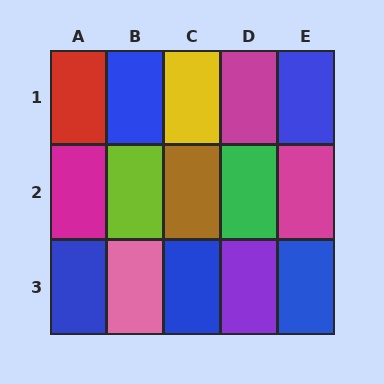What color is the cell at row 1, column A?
Red.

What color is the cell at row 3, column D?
Purple.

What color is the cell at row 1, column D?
Magenta.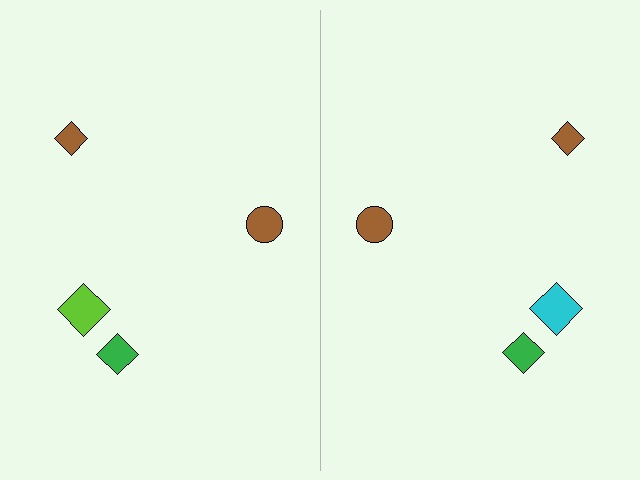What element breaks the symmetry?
The cyan diamond on the right side breaks the symmetry — its mirror counterpart is lime.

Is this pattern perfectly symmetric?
No, the pattern is not perfectly symmetric. The cyan diamond on the right side breaks the symmetry — its mirror counterpart is lime.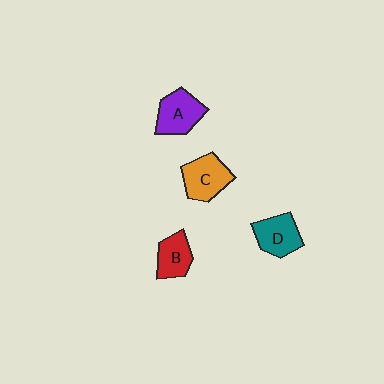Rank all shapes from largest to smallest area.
From largest to smallest: C (orange), A (purple), D (teal), B (red).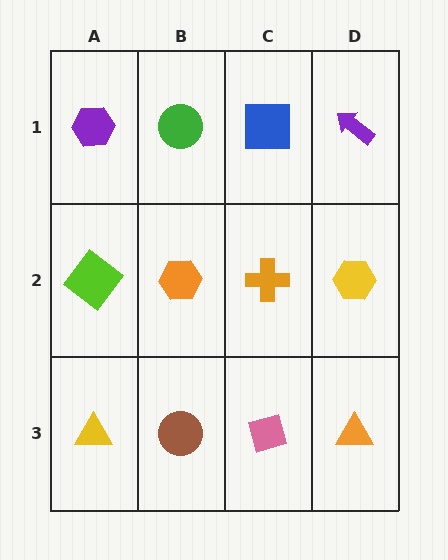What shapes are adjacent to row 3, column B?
An orange hexagon (row 2, column B), a yellow triangle (row 3, column A), a pink diamond (row 3, column C).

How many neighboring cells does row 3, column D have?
2.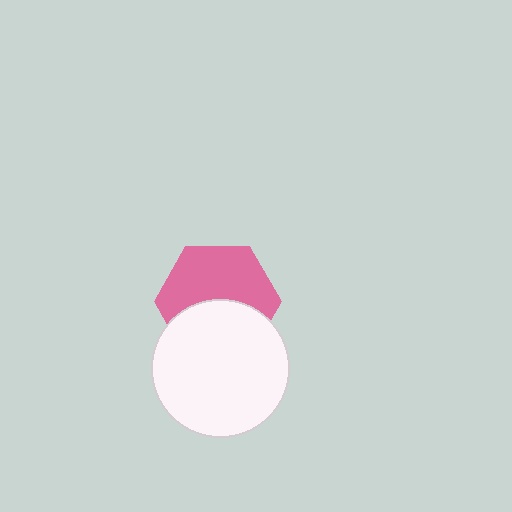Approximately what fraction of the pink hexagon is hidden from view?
Roughly 43% of the pink hexagon is hidden behind the white circle.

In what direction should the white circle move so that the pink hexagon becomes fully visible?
The white circle should move down. That is the shortest direction to clear the overlap and leave the pink hexagon fully visible.